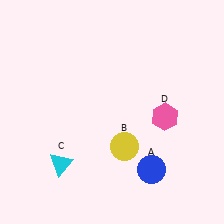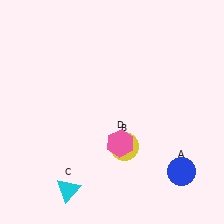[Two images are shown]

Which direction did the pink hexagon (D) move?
The pink hexagon (D) moved left.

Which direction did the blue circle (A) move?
The blue circle (A) moved right.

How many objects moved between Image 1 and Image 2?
3 objects moved between the two images.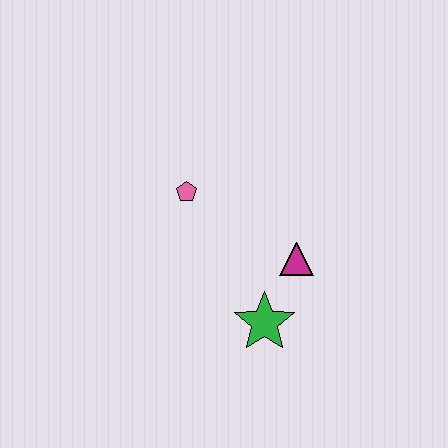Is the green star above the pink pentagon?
No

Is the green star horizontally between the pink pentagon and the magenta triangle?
Yes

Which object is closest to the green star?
The magenta triangle is closest to the green star.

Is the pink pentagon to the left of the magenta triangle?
Yes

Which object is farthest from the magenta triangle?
The pink pentagon is farthest from the magenta triangle.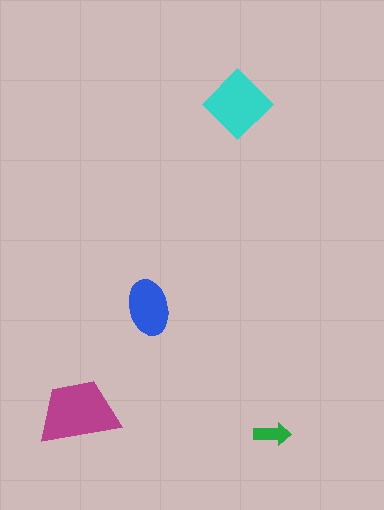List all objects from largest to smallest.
The magenta trapezoid, the cyan diamond, the blue ellipse, the green arrow.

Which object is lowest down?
The green arrow is bottommost.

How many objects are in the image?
There are 4 objects in the image.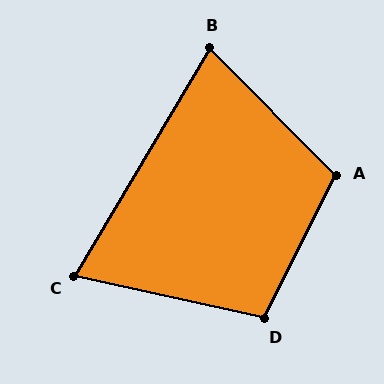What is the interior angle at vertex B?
Approximately 75 degrees (acute).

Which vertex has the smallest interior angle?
C, at approximately 72 degrees.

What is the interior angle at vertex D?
Approximately 105 degrees (obtuse).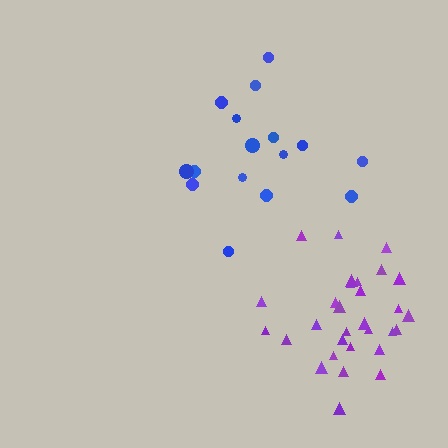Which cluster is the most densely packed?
Purple.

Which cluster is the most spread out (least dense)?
Blue.